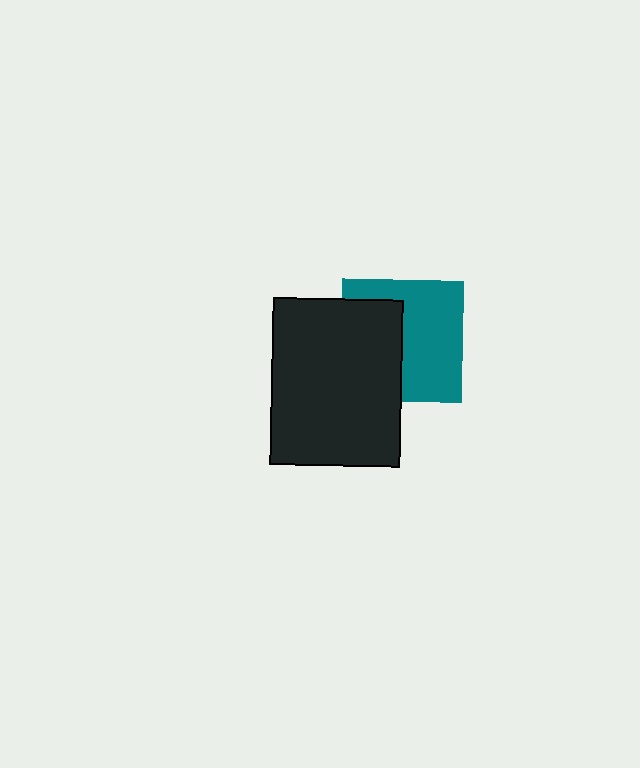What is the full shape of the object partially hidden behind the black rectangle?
The partially hidden object is a teal square.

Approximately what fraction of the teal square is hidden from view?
Roughly 42% of the teal square is hidden behind the black rectangle.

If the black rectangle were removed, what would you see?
You would see the complete teal square.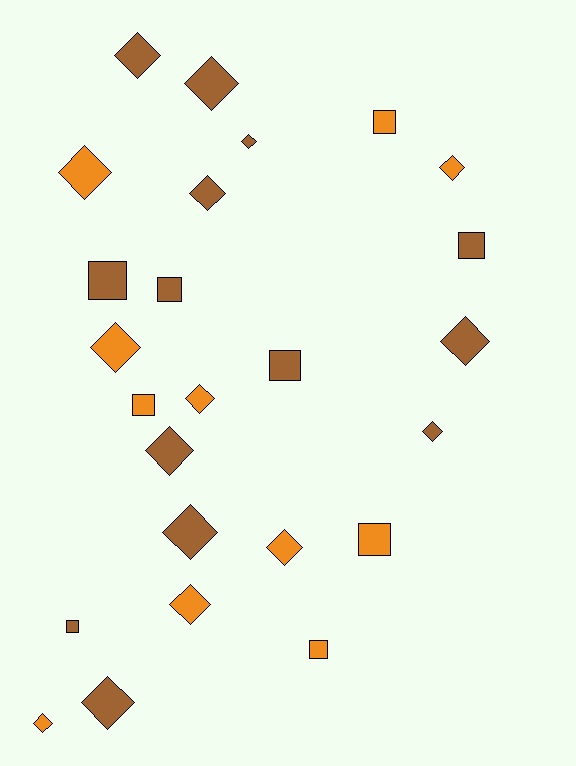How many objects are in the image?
There are 25 objects.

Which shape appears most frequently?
Diamond, with 16 objects.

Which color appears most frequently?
Brown, with 14 objects.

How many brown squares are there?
There are 5 brown squares.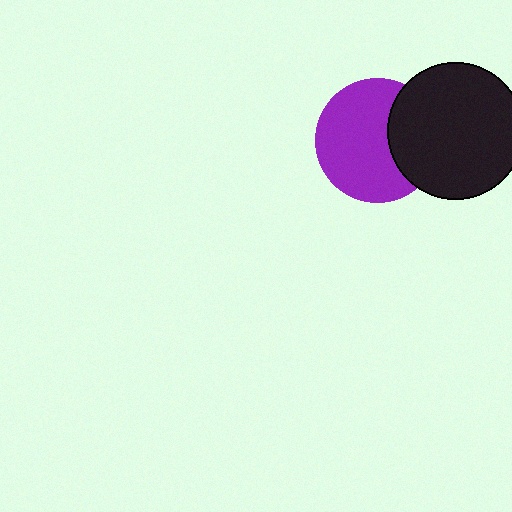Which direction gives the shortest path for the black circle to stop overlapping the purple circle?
Moving right gives the shortest separation.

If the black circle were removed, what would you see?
You would see the complete purple circle.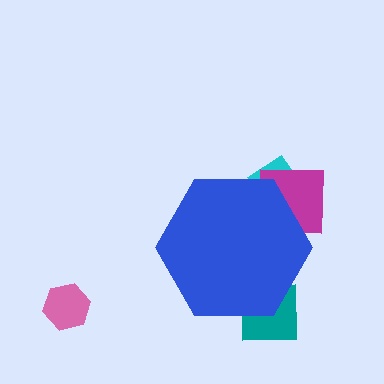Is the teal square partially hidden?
Yes, the teal square is partially hidden behind the blue hexagon.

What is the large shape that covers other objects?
A blue hexagon.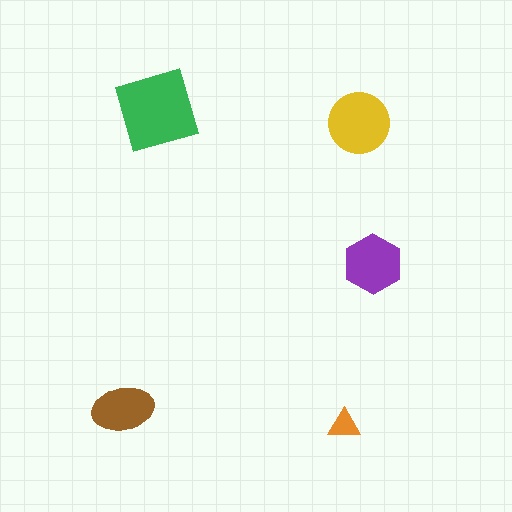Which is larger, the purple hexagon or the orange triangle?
The purple hexagon.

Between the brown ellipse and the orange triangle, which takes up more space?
The brown ellipse.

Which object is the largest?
The green square.